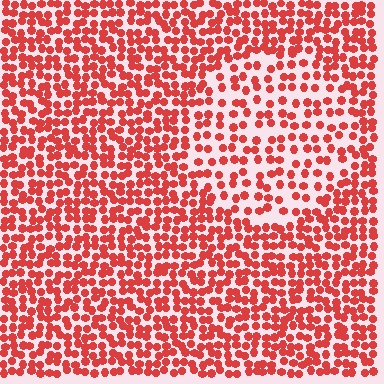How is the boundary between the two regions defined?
The boundary is defined by a change in element density (approximately 1.8x ratio). All elements are the same color, size, and shape.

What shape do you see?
I see a circle.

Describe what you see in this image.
The image contains small red elements arranged at two different densities. A circle-shaped region is visible where the elements are less densely packed than the surrounding area.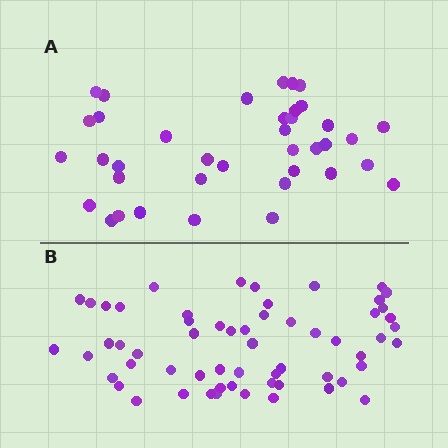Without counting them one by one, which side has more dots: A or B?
Region B (the bottom region) has more dots.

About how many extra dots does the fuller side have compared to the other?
Region B has approximately 20 more dots than region A.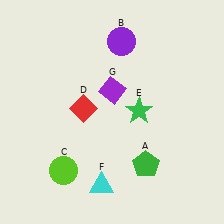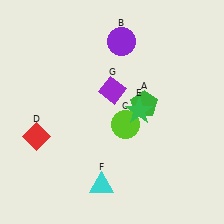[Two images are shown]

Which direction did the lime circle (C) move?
The lime circle (C) moved right.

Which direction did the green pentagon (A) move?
The green pentagon (A) moved up.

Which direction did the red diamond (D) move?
The red diamond (D) moved left.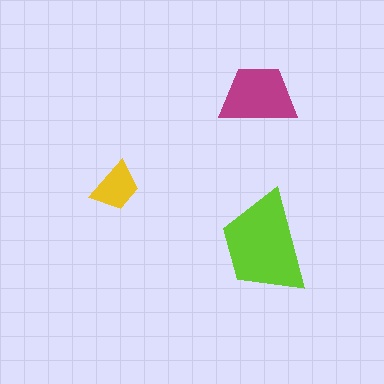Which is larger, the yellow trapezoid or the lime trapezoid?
The lime one.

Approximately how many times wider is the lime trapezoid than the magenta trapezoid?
About 1.5 times wider.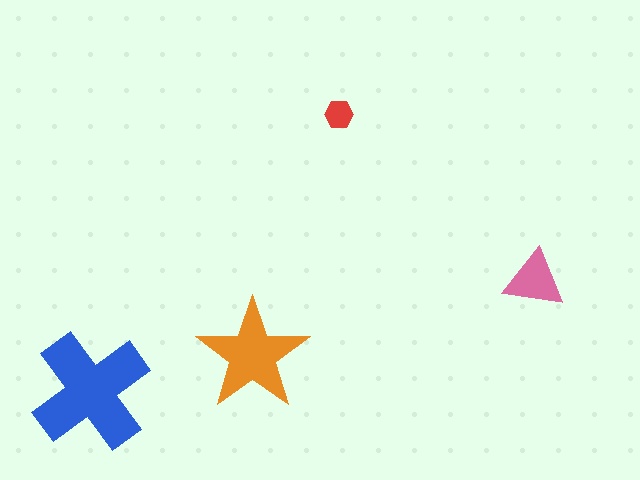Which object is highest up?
The red hexagon is topmost.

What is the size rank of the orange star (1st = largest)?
2nd.